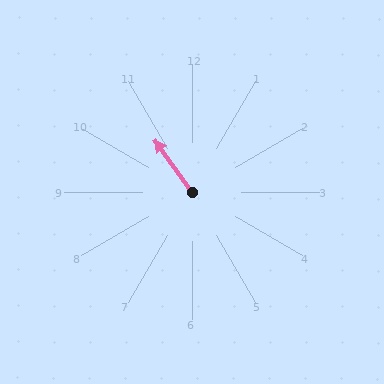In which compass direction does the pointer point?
Northwest.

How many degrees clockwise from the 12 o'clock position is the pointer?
Approximately 324 degrees.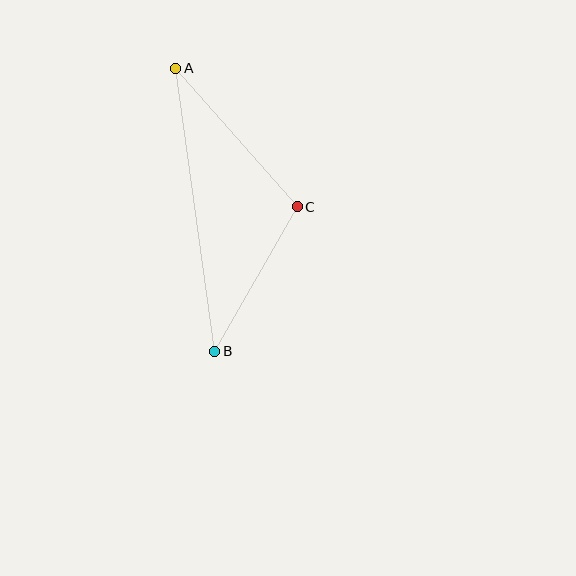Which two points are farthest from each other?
Points A and B are farthest from each other.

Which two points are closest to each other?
Points B and C are closest to each other.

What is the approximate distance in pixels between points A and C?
The distance between A and C is approximately 184 pixels.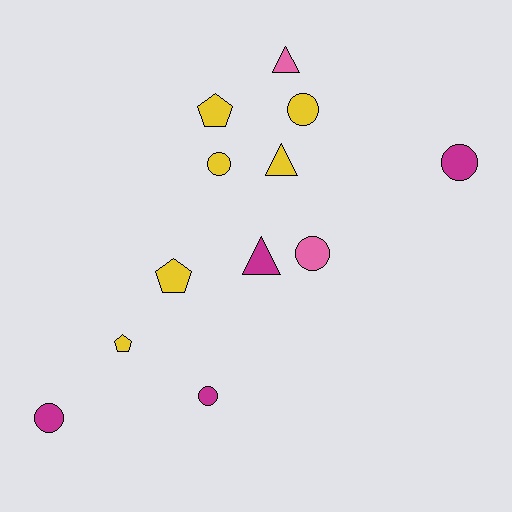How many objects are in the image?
There are 12 objects.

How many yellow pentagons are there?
There are 3 yellow pentagons.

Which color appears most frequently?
Yellow, with 6 objects.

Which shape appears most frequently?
Circle, with 6 objects.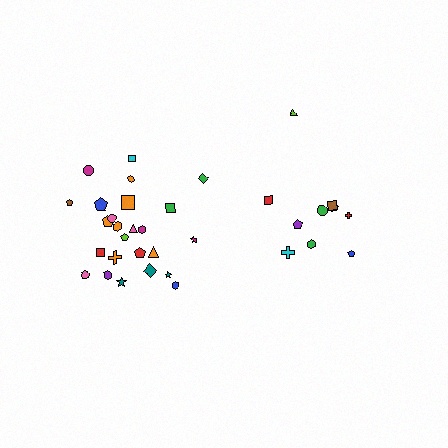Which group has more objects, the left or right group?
The left group.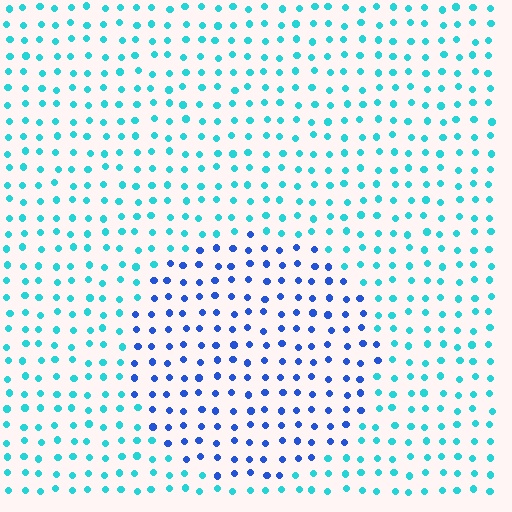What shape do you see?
I see a circle.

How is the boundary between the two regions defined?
The boundary is defined purely by a slight shift in hue (about 44 degrees). Spacing, size, and orientation are identical on both sides.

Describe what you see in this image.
The image is filled with small cyan elements in a uniform arrangement. A circle-shaped region is visible where the elements are tinted to a slightly different hue, forming a subtle color boundary.